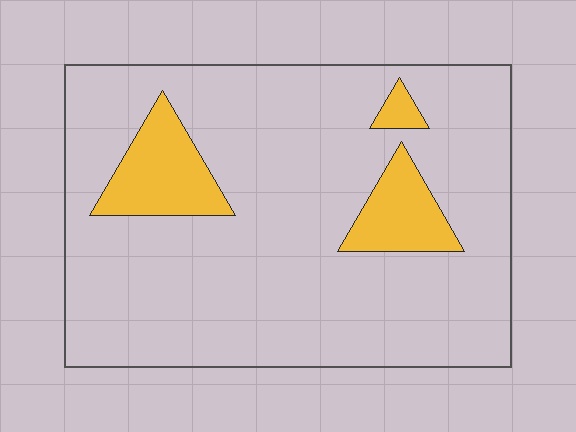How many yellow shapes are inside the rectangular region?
3.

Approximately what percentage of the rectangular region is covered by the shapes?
Approximately 15%.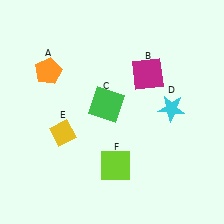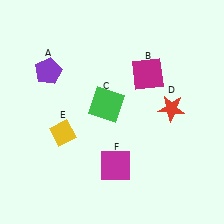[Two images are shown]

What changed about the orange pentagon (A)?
In Image 1, A is orange. In Image 2, it changed to purple.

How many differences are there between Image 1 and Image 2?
There are 3 differences between the two images.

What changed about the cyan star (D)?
In Image 1, D is cyan. In Image 2, it changed to red.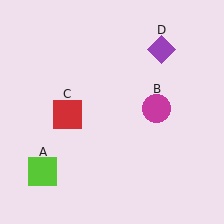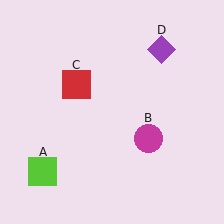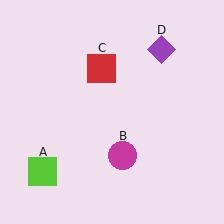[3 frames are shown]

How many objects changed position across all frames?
2 objects changed position: magenta circle (object B), red square (object C).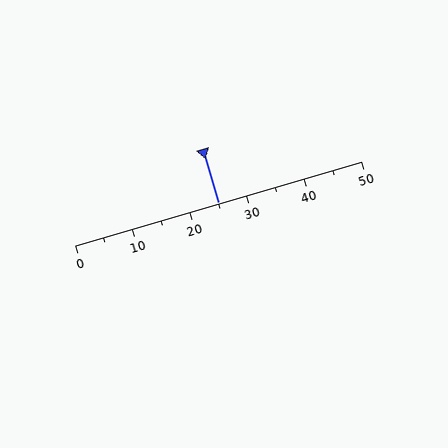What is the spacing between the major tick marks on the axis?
The major ticks are spaced 10 apart.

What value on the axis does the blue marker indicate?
The marker indicates approximately 25.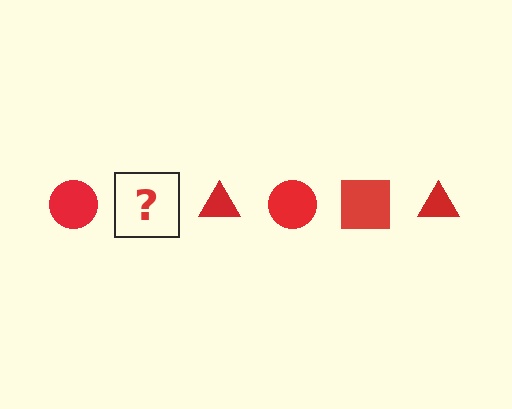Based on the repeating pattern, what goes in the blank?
The blank should be a red square.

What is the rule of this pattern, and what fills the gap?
The rule is that the pattern cycles through circle, square, triangle shapes in red. The gap should be filled with a red square.